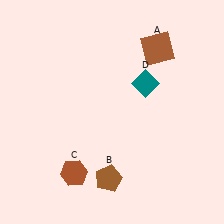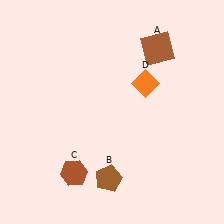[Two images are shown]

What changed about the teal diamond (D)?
In Image 1, D is teal. In Image 2, it changed to orange.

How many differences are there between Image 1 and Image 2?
There is 1 difference between the two images.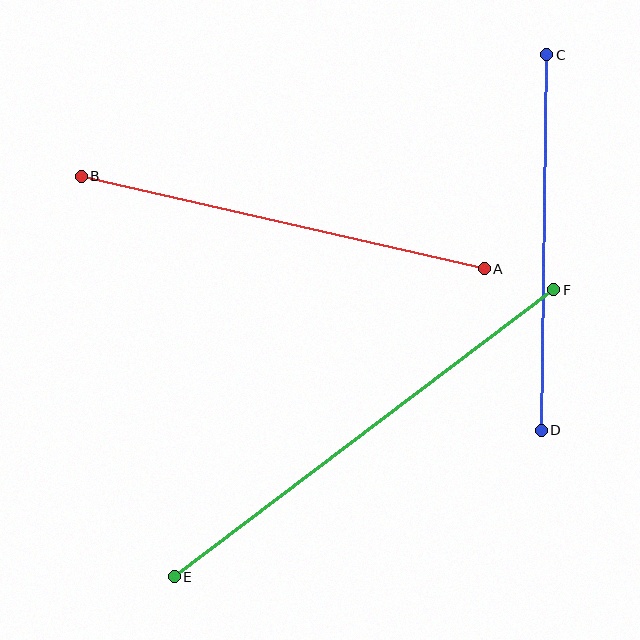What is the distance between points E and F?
The distance is approximately 476 pixels.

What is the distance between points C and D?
The distance is approximately 376 pixels.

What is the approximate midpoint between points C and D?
The midpoint is at approximately (544, 243) pixels.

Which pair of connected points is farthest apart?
Points E and F are farthest apart.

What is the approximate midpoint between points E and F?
The midpoint is at approximately (364, 433) pixels.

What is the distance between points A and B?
The distance is approximately 413 pixels.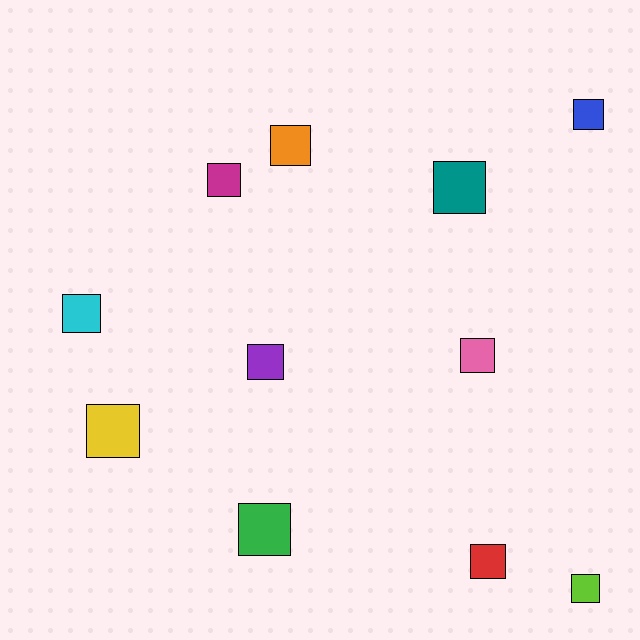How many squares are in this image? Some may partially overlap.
There are 11 squares.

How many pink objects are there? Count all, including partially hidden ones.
There is 1 pink object.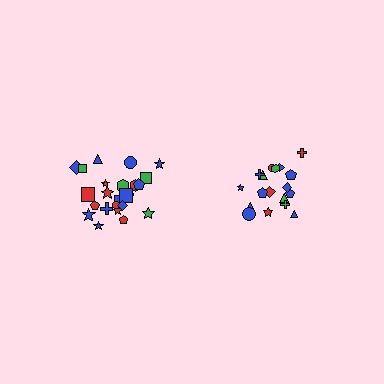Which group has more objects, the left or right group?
The left group.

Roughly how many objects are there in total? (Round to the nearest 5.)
Roughly 45 objects in total.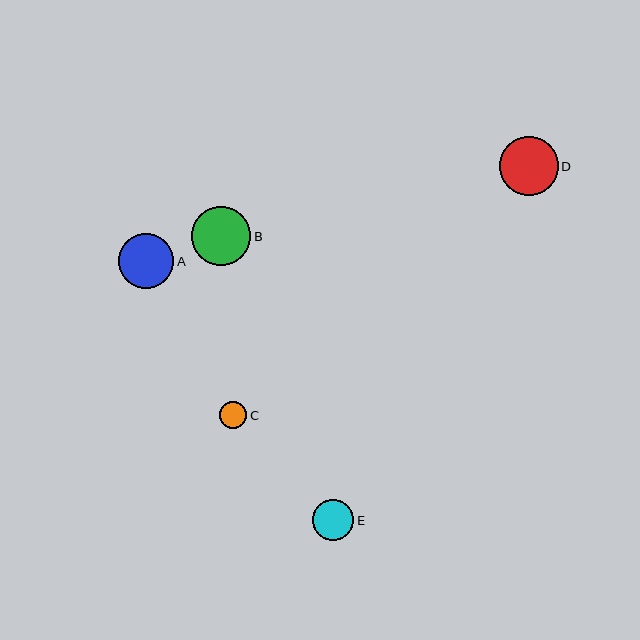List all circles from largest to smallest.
From largest to smallest: B, D, A, E, C.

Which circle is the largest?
Circle B is the largest with a size of approximately 59 pixels.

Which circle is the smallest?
Circle C is the smallest with a size of approximately 27 pixels.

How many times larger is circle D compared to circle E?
Circle D is approximately 1.4 times the size of circle E.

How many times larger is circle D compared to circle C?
Circle D is approximately 2.2 times the size of circle C.